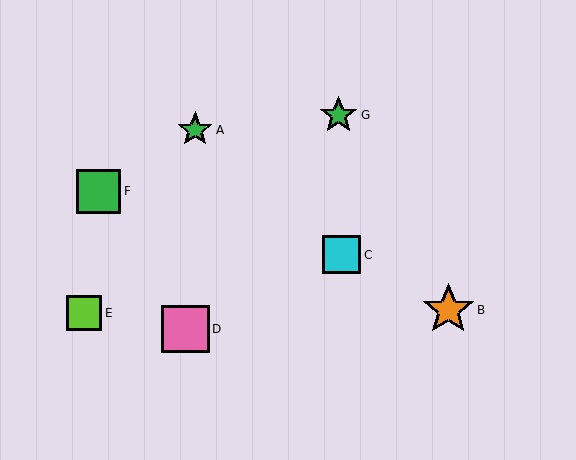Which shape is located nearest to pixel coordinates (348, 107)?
The green star (labeled G) at (339, 115) is nearest to that location.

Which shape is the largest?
The orange star (labeled B) is the largest.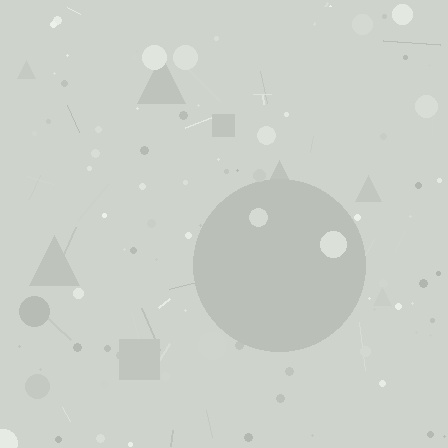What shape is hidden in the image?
A circle is hidden in the image.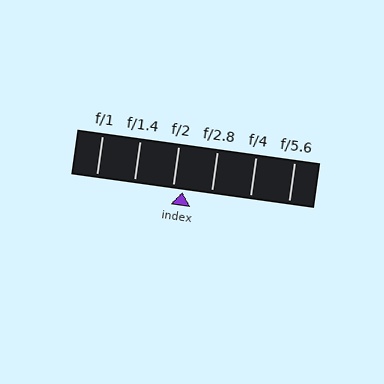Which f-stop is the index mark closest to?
The index mark is closest to f/2.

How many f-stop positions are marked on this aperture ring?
There are 6 f-stop positions marked.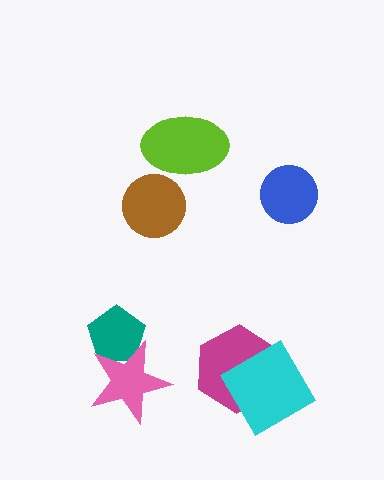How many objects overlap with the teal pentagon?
1 object overlaps with the teal pentagon.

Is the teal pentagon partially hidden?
Yes, it is partially covered by another shape.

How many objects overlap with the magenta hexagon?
1 object overlaps with the magenta hexagon.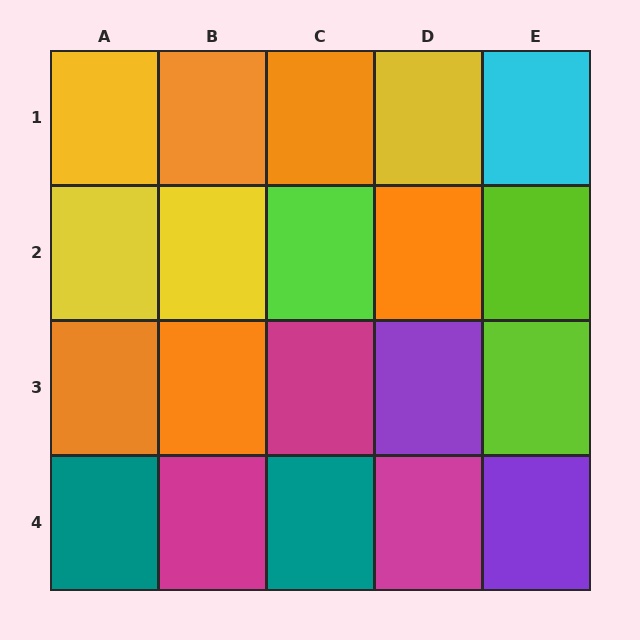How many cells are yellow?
4 cells are yellow.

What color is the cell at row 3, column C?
Magenta.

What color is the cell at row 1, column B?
Orange.